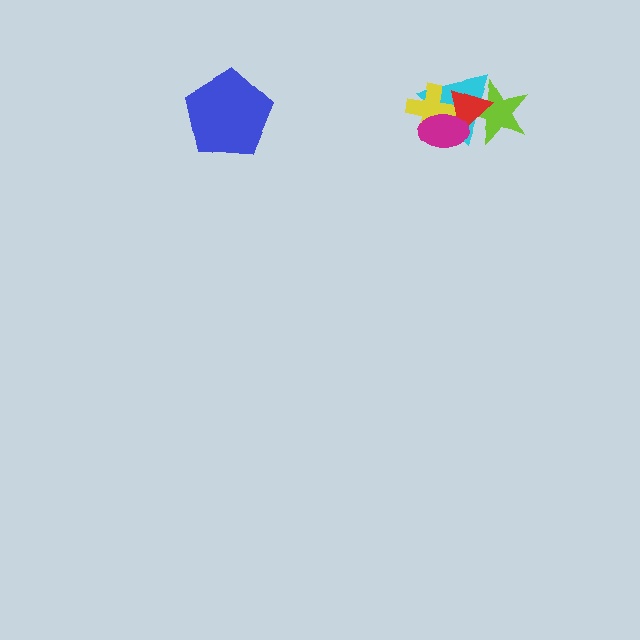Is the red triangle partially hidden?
Yes, it is partially covered by another shape.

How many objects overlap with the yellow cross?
3 objects overlap with the yellow cross.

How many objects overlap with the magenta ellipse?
3 objects overlap with the magenta ellipse.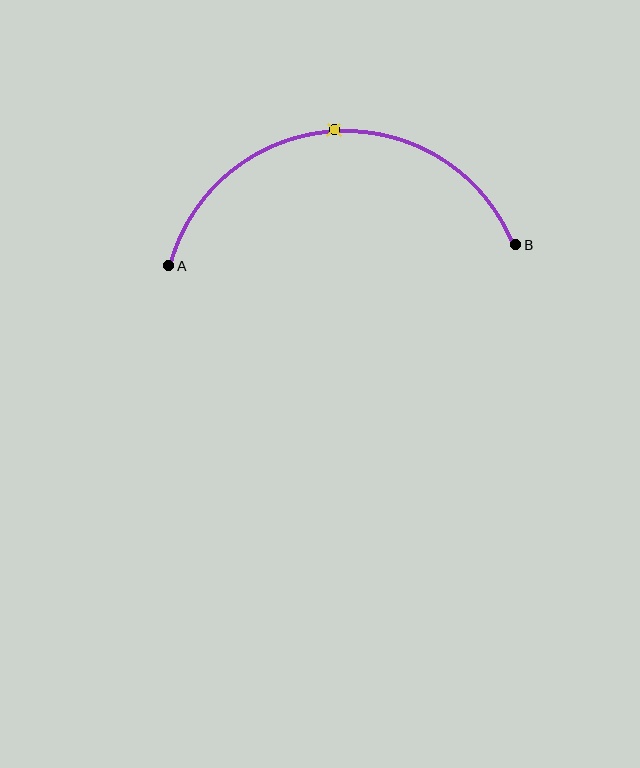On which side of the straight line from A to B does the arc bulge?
The arc bulges above the straight line connecting A and B.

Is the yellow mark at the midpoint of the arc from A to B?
Yes. The yellow mark lies on the arc at equal arc-length from both A and B — it is the arc midpoint.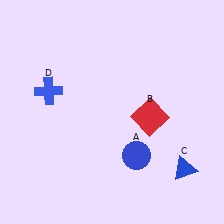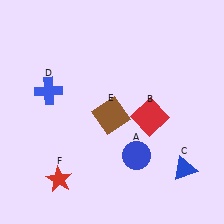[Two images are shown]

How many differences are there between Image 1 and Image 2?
There are 2 differences between the two images.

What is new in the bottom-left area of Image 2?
A brown square (E) was added in the bottom-left area of Image 2.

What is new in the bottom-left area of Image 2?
A red star (F) was added in the bottom-left area of Image 2.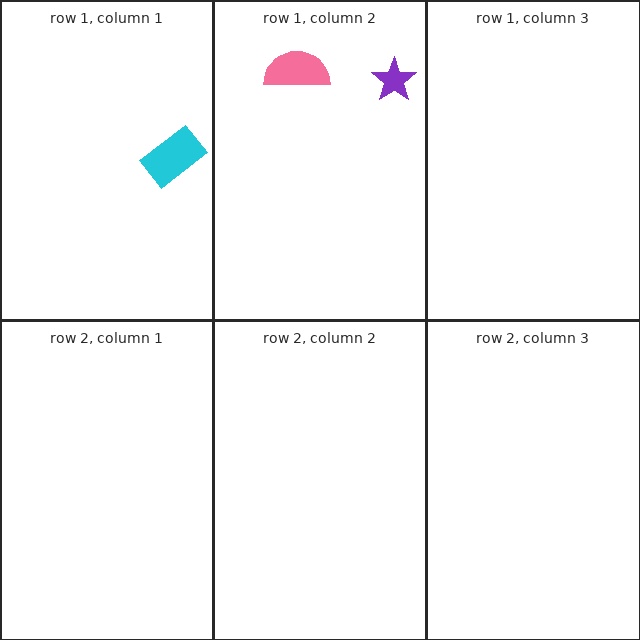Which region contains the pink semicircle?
The row 1, column 2 region.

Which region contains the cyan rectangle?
The row 1, column 1 region.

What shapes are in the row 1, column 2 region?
The purple star, the pink semicircle.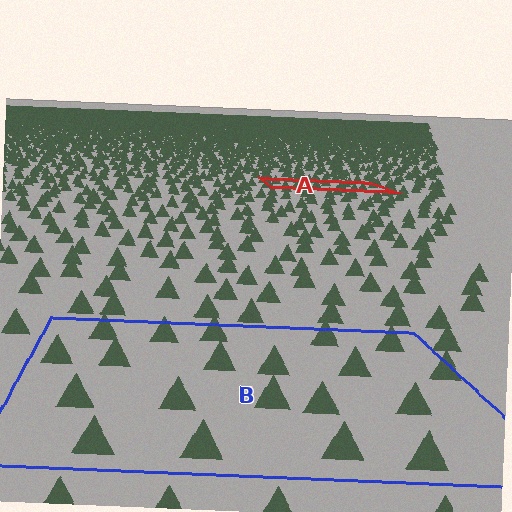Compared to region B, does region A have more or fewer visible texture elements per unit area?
Region A has more texture elements per unit area — they are packed more densely because it is farther away.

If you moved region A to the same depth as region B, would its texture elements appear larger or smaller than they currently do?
They would appear larger. At a closer depth, the same texture elements are projected at a bigger on-screen size.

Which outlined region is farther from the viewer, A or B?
Region A is farther from the viewer — the texture elements inside it appear smaller and more densely packed.